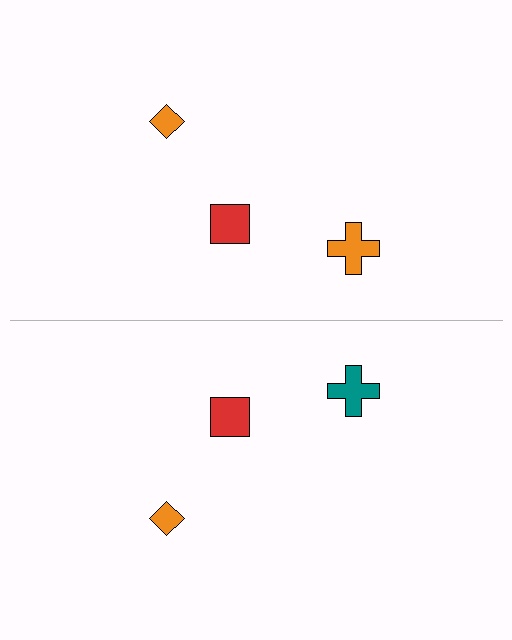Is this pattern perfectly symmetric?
No, the pattern is not perfectly symmetric. The teal cross on the bottom side breaks the symmetry — its mirror counterpart is orange.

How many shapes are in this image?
There are 6 shapes in this image.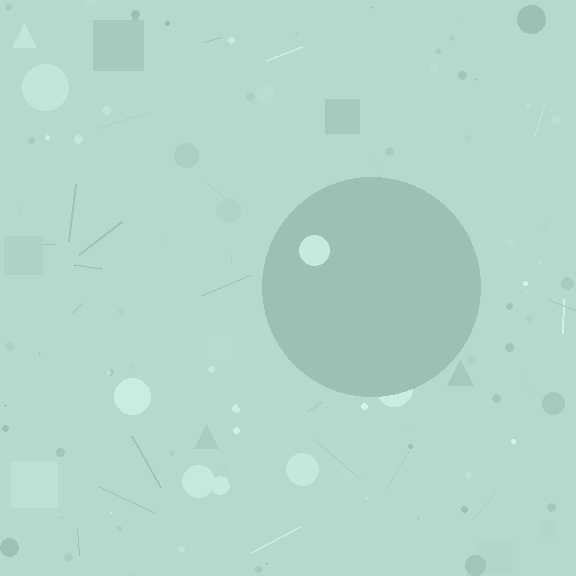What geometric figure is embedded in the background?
A circle is embedded in the background.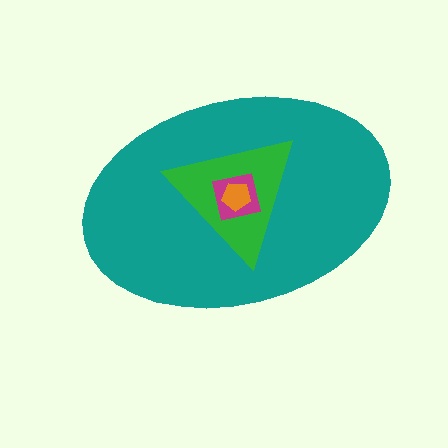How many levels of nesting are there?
4.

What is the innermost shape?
The orange pentagon.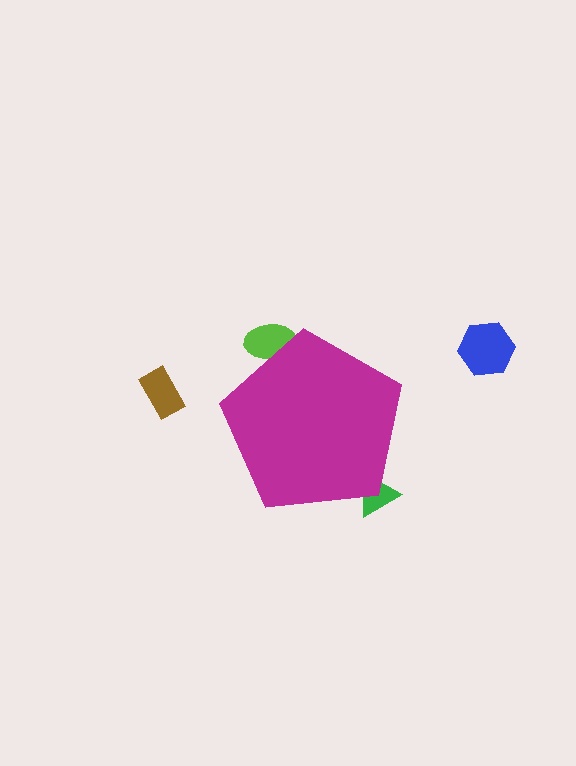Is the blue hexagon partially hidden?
No, the blue hexagon is fully visible.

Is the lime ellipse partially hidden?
Yes, the lime ellipse is partially hidden behind the magenta pentagon.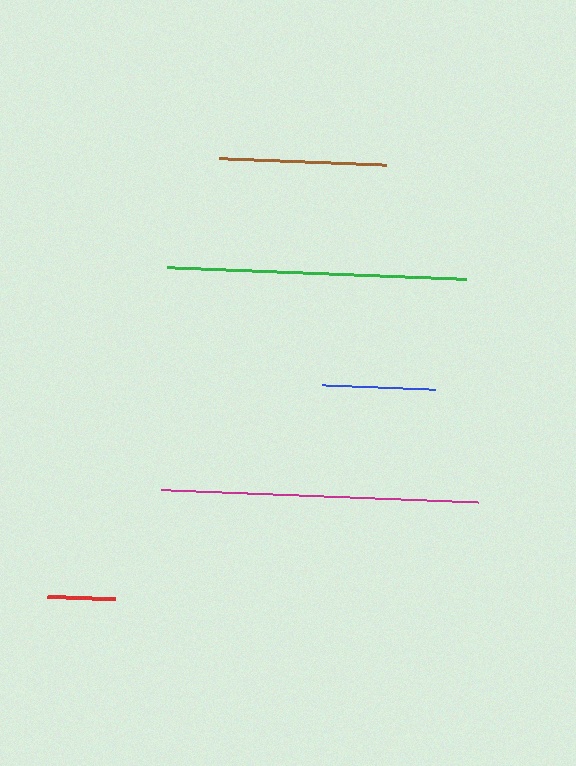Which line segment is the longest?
The magenta line is the longest at approximately 318 pixels.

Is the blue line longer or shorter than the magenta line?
The magenta line is longer than the blue line.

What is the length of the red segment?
The red segment is approximately 68 pixels long.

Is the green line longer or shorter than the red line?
The green line is longer than the red line.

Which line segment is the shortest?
The red line is the shortest at approximately 68 pixels.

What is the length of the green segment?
The green segment is approximately 298 pixels long.